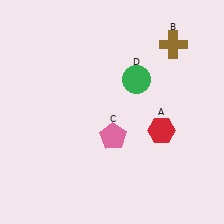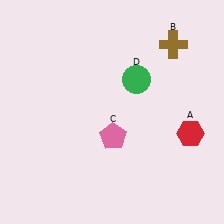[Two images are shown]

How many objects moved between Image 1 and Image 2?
1 object moved between the two images.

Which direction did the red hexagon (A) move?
The red hexagon (A) moved right.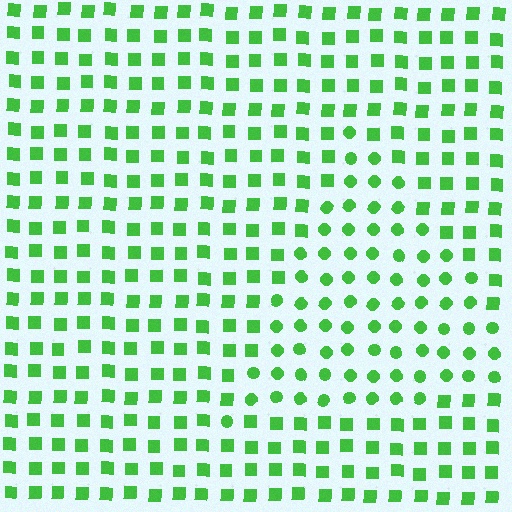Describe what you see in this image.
The image is filled with small green elements arranged in a uniform grid. A triangle-shaped region contains circles, while the surrounding area contains squares. The boundary is defined purely by the change in element shape.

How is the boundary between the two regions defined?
The boundary is defined by a change in element shape: circles inside vs. squares outside. All elements share the same color and spacing.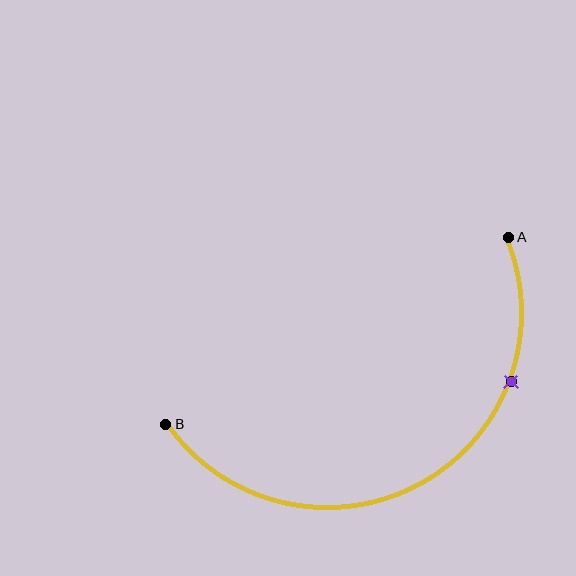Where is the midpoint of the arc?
The arc midpoint is the point on the curve farthest from the straight line joining A and B. It sits below that line.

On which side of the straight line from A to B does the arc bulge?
The arc bulges below the straight line connecting A and B.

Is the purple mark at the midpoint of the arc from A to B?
No. The purple mark lies on the arc but is closer to endpoint A. The arc midpoint would be at the point on the curve equidistant along the arc from both A and B.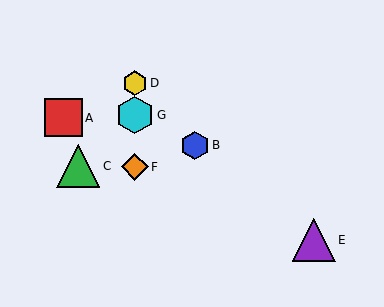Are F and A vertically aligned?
No, F is at x≈135 and A is at x≈63.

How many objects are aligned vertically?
3 objects (D, F, G) are aligned vertically.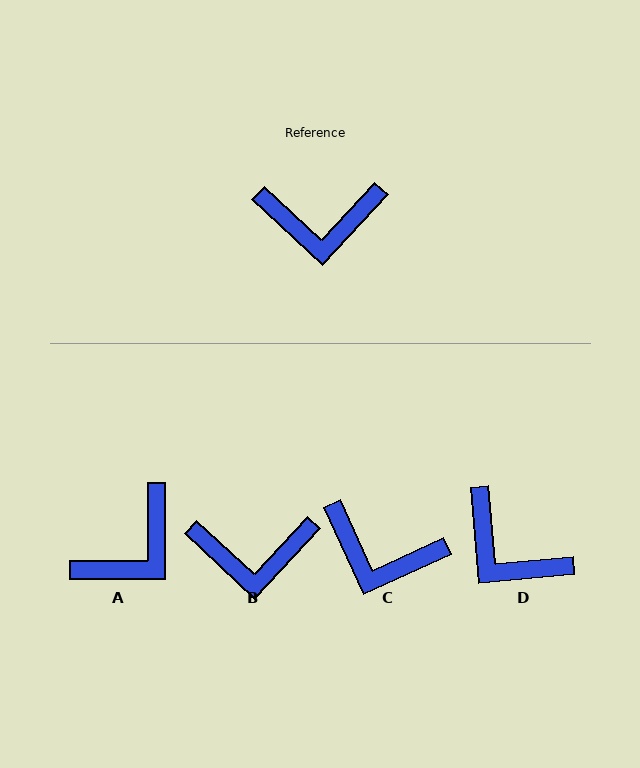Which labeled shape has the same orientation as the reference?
B.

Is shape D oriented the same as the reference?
No, it is off by about 42 degrees.